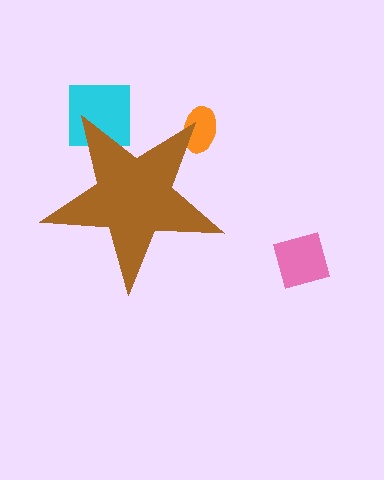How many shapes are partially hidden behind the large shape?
2 shapes are partially hidden.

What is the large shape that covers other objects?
A brown star.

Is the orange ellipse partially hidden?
Yes, the orange ellipse is partially hidden behind the brown star.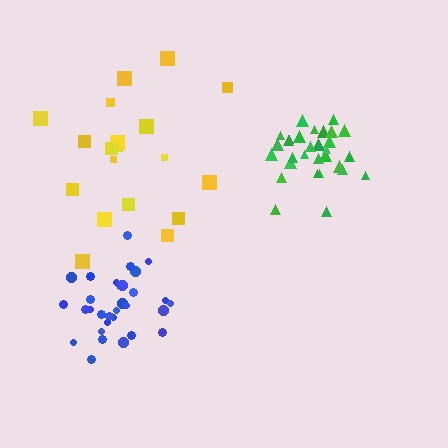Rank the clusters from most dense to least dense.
green, blue, yellow.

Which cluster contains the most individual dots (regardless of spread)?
Blue (31).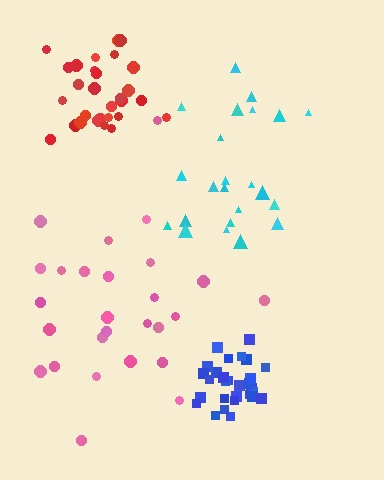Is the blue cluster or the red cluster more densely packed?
Blue.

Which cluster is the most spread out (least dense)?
Pink.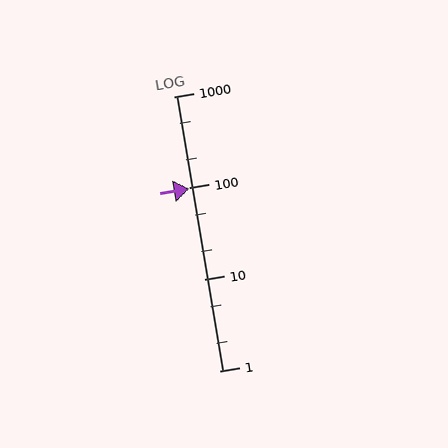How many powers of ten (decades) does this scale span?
The scale spans 3 decades, from 1 to 1000.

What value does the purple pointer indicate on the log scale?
The pointer indicates approximately 97.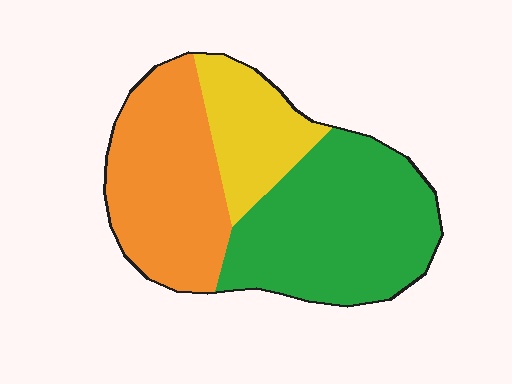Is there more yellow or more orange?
Orange.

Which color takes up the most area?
Green, at roughly 45%.